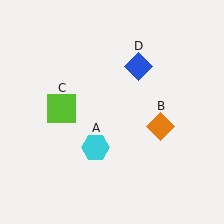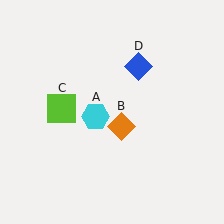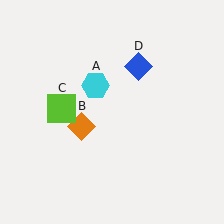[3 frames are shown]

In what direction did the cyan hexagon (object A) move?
The cyan hexagon (object A) moved up.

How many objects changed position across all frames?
2 objects changed position: cyan hexagon (object A), orange diamond (object B).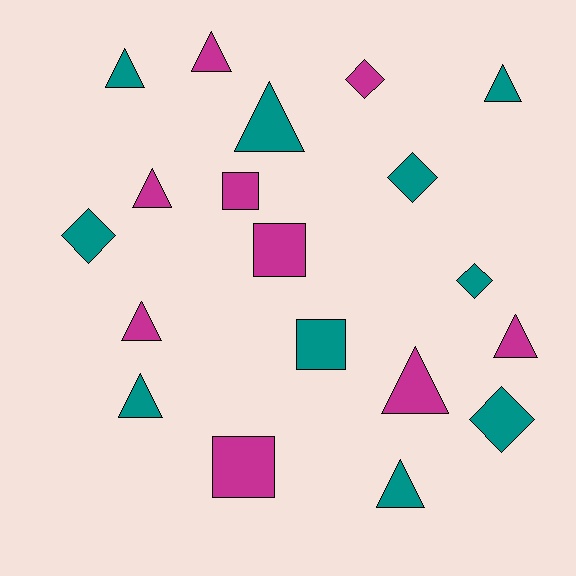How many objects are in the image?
There are 19 objects.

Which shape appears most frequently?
Triangle, with 10 objects.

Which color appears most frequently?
Teal, with 10 objects.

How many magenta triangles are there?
There are 5 magenta triangles.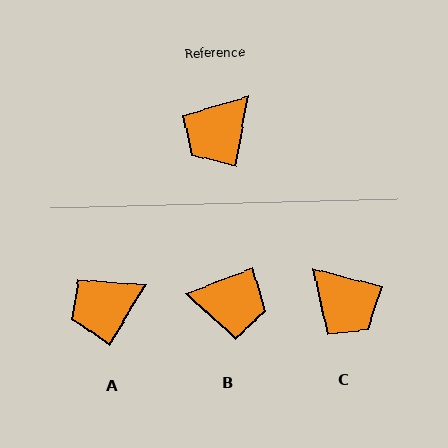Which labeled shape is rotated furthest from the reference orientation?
B, about 120 degrees away.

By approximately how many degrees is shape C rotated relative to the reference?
Approximately 85 degrees counter-clockwise.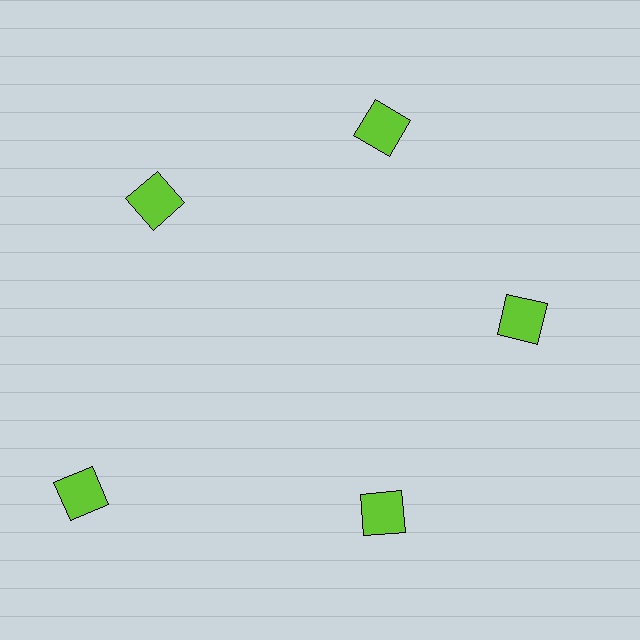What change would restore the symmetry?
The symmetry would be restored by moving it inward, back onto the ring so that all 5 squares sit at equal angles and equal distance from the center.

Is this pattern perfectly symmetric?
No. The 5 lime squares are arranged in a ring, but one element near the 8 o'clock position is pushed outward from the center, breaking the 5-fold rotational symmetry.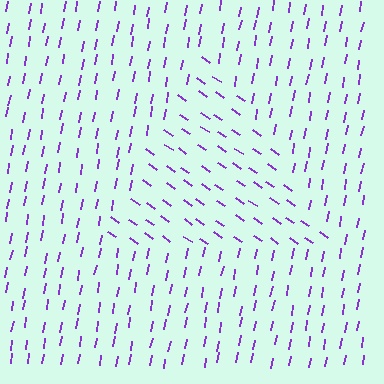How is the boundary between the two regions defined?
The boundary is defined purely by a change in line orientation (approximately 66 degrees difference). All lines are the same color and thickness.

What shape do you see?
I see a triangle.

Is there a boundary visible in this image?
Yes, there is a texture boundary formed by a change in line orientation.